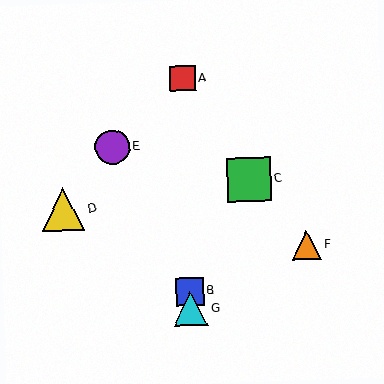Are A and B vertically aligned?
Yes, both are at x≈183.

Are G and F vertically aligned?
No, G is at x≈191 and F is at x≈307.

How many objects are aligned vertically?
3 objects (A, B, G) are aligned vertically.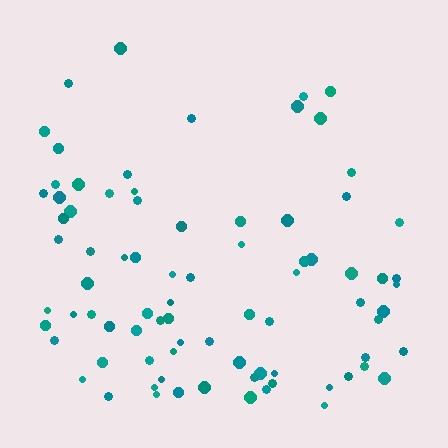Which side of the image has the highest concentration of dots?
The bottom.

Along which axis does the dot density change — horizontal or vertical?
Vertical.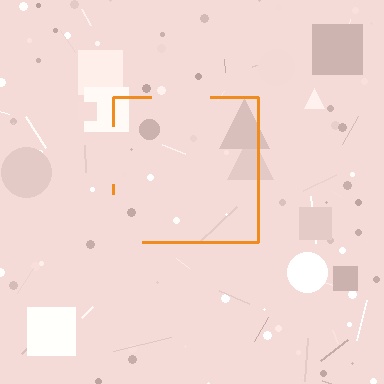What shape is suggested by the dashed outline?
The dashed outline suggests a square.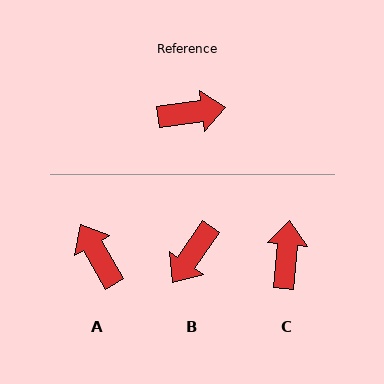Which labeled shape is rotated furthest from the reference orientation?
B, about 132 degrees away.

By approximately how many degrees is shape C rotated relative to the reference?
Approximately 77 degrees counter-clockwise.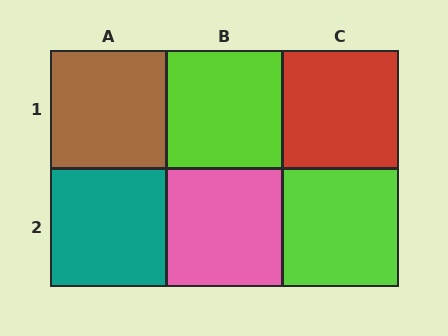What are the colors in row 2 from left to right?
Teal, pink, lime.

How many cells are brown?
1 cell is brown.